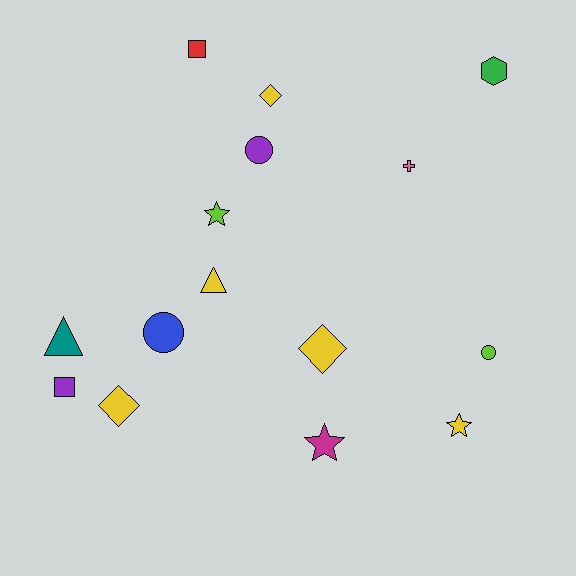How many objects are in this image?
There are 15 objects.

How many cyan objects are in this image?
There are no cyan objects.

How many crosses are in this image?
There is 1 cross.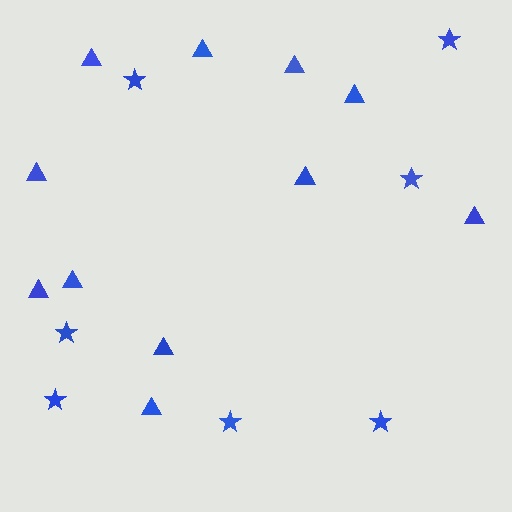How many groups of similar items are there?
There are 2 groups: one group of triangles (11) and one group of stars (7).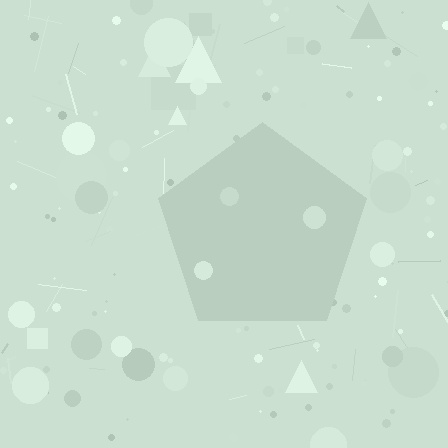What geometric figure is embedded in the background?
A pentagon is embedded in the background.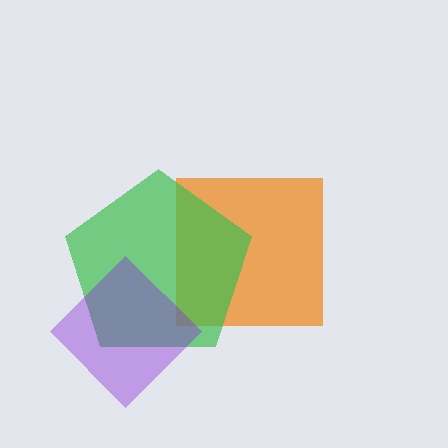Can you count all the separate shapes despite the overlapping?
Yes, there are 3 separate shapes.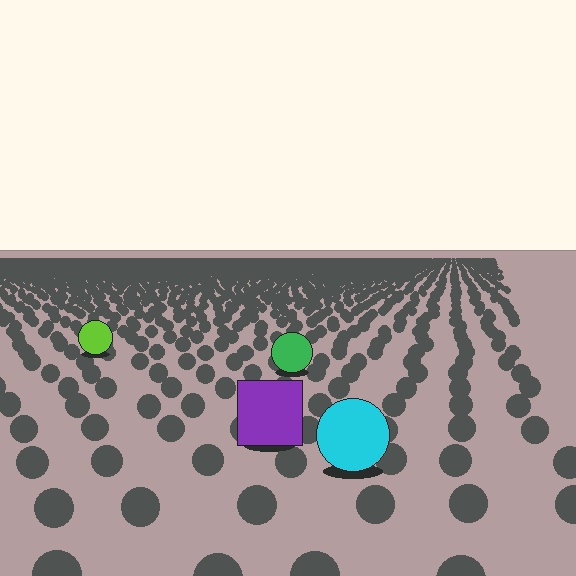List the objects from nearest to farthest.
From nearest to farthest: the cyan circle, the purple square, the green circle, the lime circle.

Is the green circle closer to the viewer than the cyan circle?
No. The cyan circle is closer — you can tell from the texture gradient: the ground texture is coarser near it.